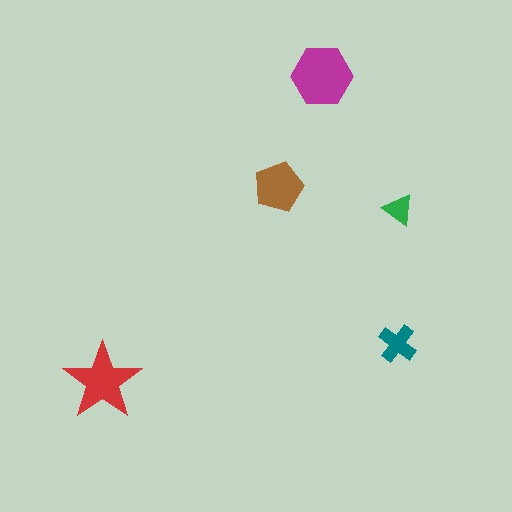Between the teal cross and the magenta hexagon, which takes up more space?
The magenta hexagon.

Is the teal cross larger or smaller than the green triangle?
Larger.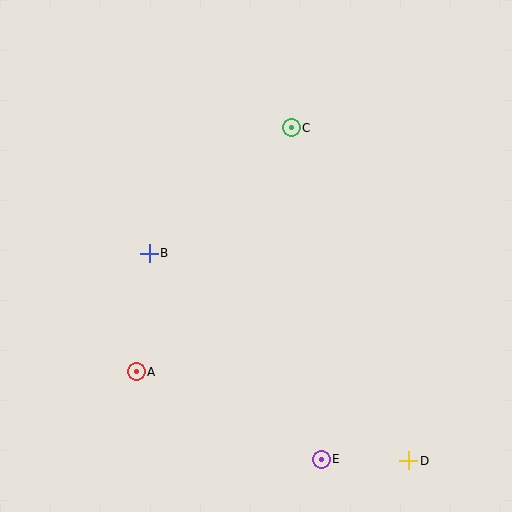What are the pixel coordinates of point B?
Point B is at (149, 253).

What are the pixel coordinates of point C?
Point C is at (291, 128).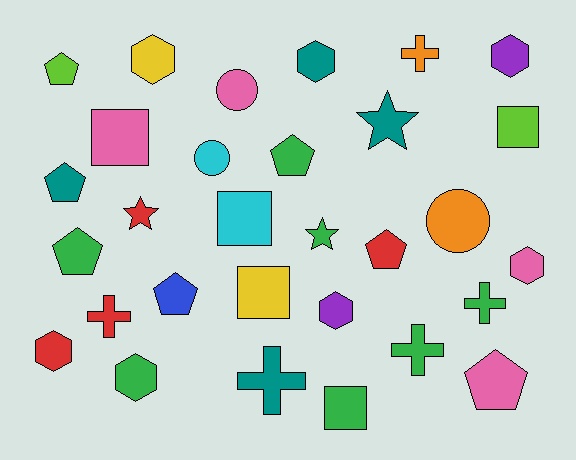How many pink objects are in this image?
There are 4 pink objects.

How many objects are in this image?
There are 30 objects.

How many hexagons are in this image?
There are 7 hexagons.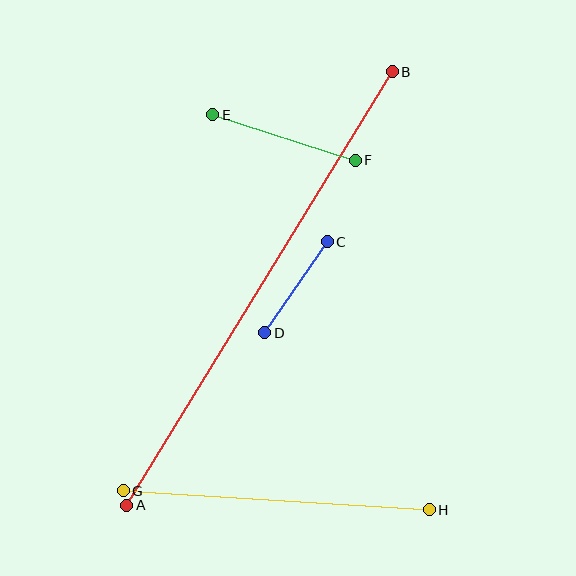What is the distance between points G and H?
The distance is approximately 307 pixels.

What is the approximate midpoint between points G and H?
The midpoint is at approximately (276, 500) pixels.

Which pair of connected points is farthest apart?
Points A and B are farthest apart.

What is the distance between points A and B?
The distance is approximately 508 pixels.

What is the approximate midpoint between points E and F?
The midpoint is at approximately (284, 137) pixels.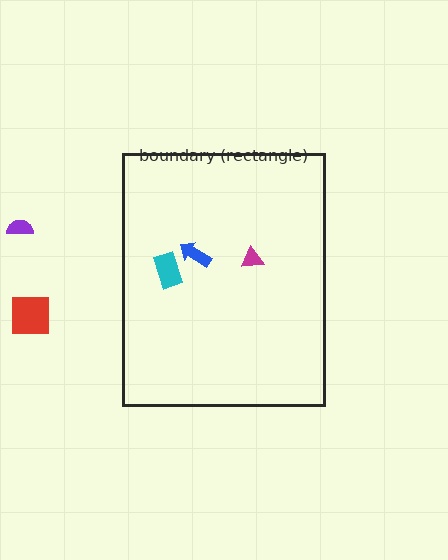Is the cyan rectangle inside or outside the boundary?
Inside.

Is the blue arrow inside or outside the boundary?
Inside.